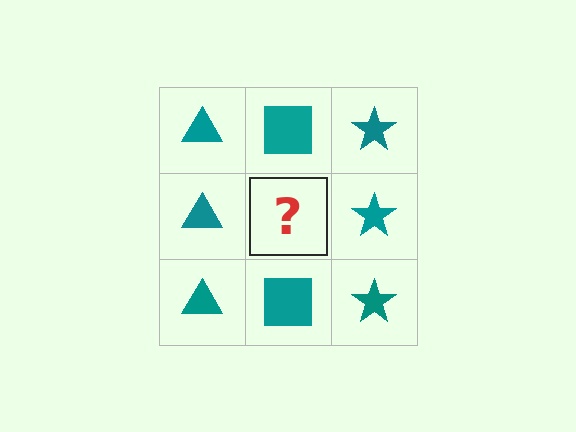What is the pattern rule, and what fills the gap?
The rule is that each column has a consistent shape. The gap should be filled with a teal square.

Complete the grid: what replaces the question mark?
The question mark should be replaced with a teal square.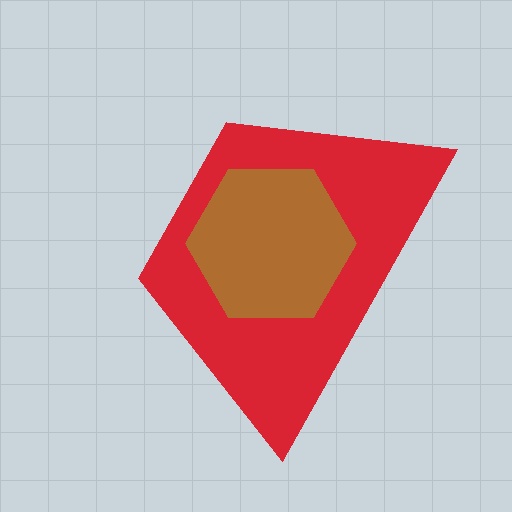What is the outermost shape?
The red trapezoid.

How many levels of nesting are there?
2.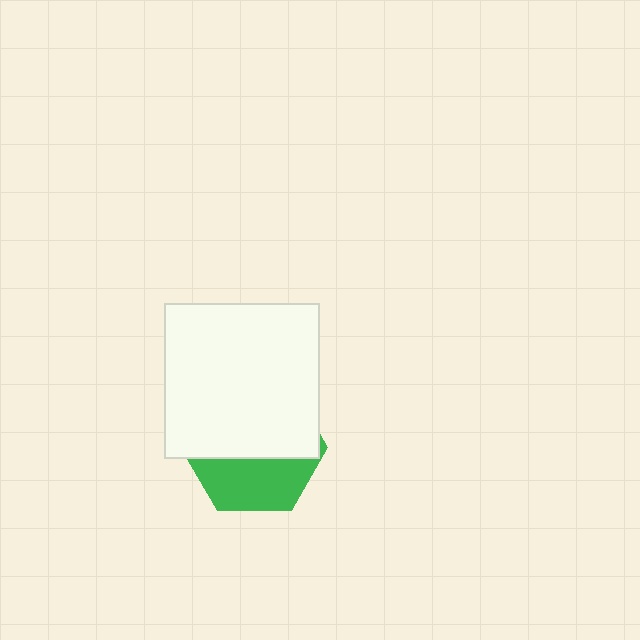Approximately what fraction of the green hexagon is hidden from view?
Roughly 61% of the green hexagon is hidden behind the white square.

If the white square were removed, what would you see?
You would see the complete green hexagon.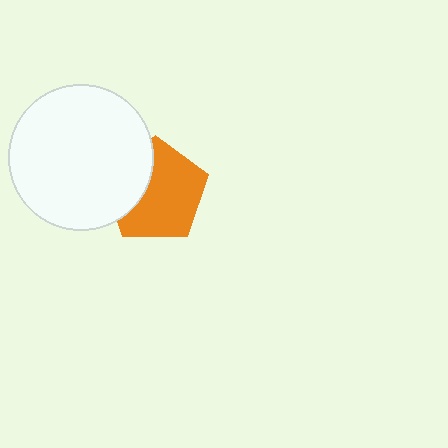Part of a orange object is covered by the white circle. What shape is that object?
It is a pentagon.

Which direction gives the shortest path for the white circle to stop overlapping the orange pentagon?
Moving left gives the shortest separation.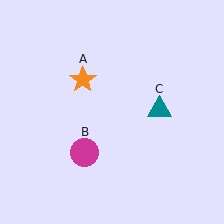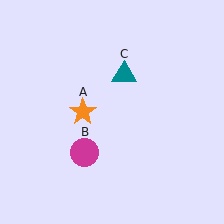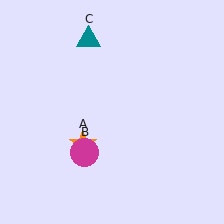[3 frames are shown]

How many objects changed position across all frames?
2 objects changed position: orange star (object A), teal triangle (object C).